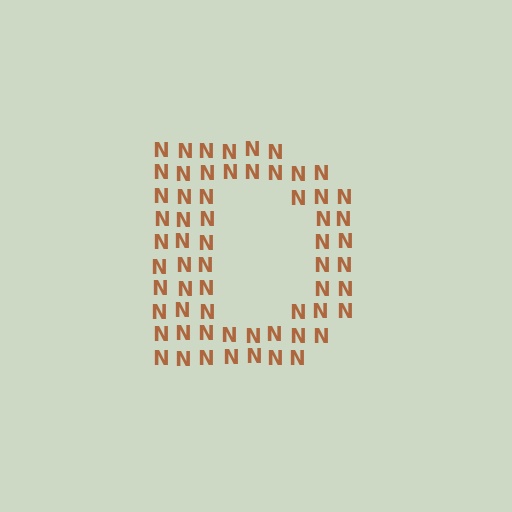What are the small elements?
The small elements are letter N's.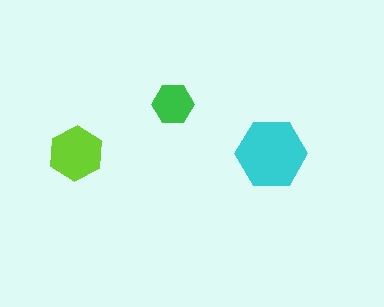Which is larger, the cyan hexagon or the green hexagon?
The cyan one.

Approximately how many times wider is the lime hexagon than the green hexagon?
About 1.5 times wider.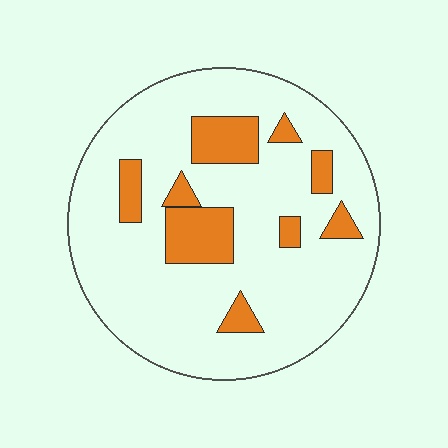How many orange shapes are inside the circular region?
9.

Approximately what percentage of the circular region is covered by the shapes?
Approximately 20%.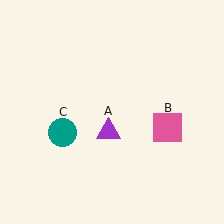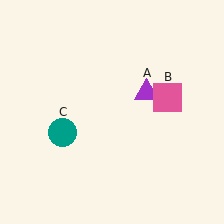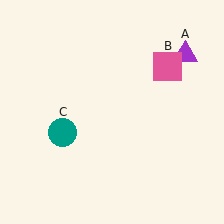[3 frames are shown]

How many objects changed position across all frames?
2 objects changed position: purple triangle (object A), pink square (object B).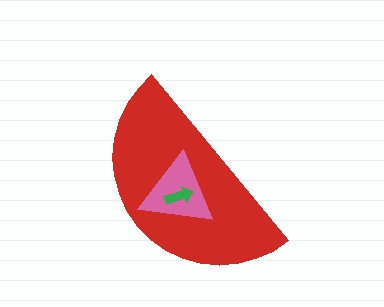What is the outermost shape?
The red semicircle.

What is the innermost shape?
The green arrow.